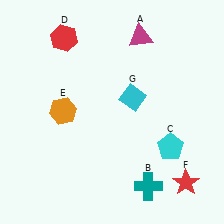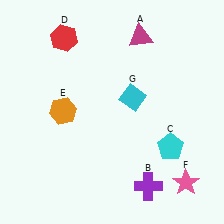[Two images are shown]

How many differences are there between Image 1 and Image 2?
There are 2 differences between the two images.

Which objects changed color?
B changed from teal to purple. F changed from red to pink.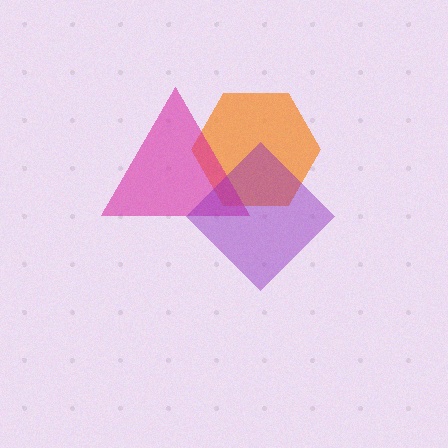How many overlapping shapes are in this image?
There are 3 overlapping shapes in the image.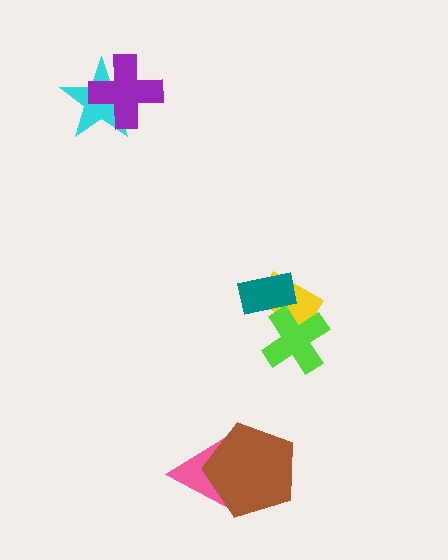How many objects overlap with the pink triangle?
1 object overlaps with the pink triangle.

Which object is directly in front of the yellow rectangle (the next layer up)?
The teal rectangle is directly in front of the yellow rectangle.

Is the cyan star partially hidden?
Yes, it is partially covered by another shape.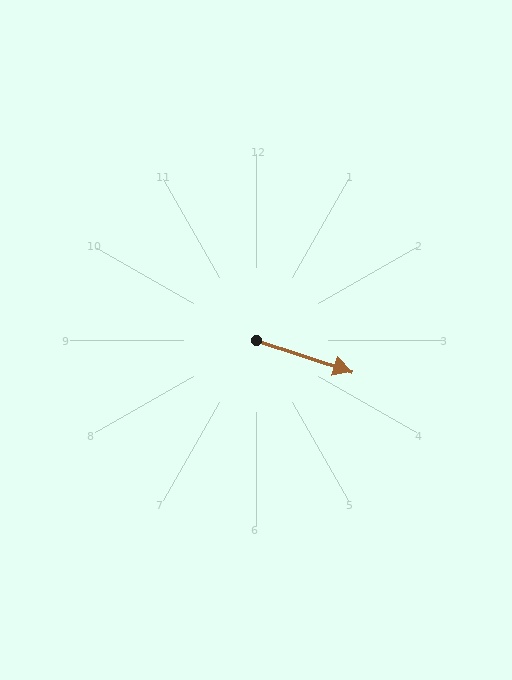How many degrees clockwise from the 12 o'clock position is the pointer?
Approximately 108 degrees.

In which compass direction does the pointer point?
East.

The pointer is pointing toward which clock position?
Roughly 4 o'clock.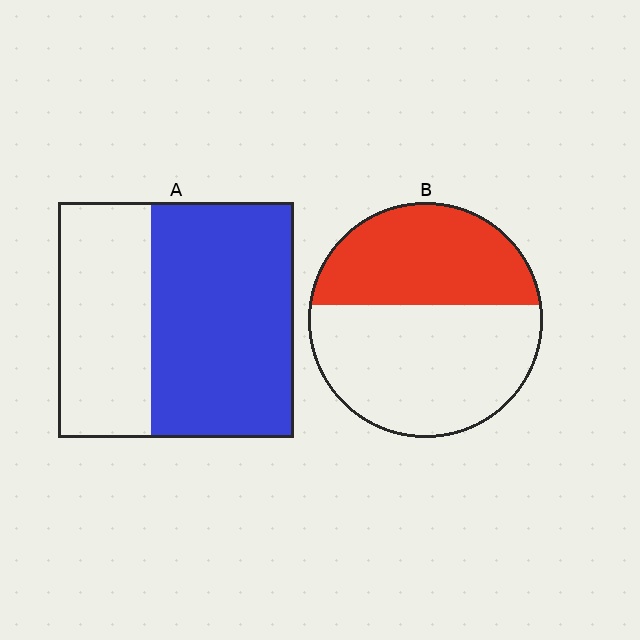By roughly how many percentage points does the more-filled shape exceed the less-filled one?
By roughly 20 percentage points (A over B).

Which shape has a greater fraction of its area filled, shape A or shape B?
Shape A.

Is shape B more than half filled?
No.